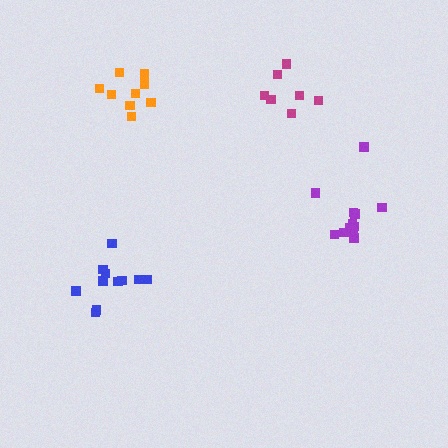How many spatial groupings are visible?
There are 4 spatial groupings.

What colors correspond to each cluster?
The clusters are colored: purple, blue, magenta, orange.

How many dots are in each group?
Group 1: 13 dots, Group 2: 11 dots, Group 3: 7 dots, Group 4: 9 dots (40 total).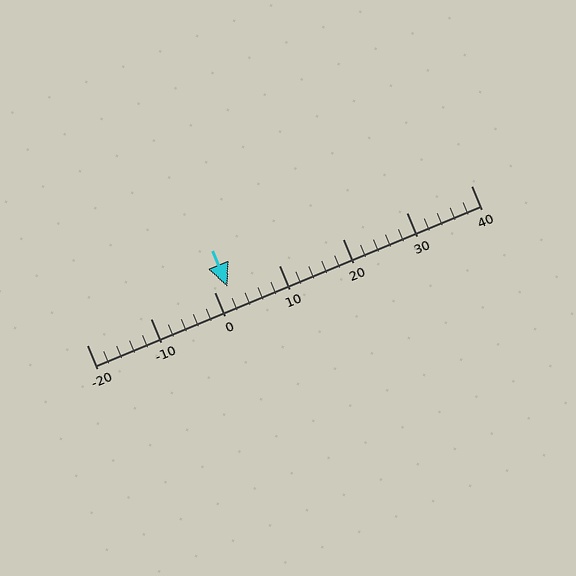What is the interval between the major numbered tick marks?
The major tick marks are spaced 10 units apart.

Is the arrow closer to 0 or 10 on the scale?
The arrow is closer to 0.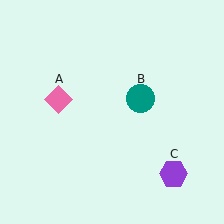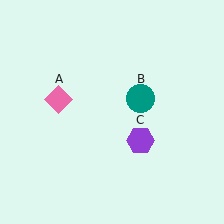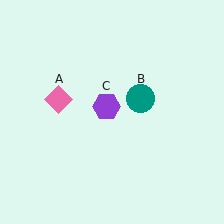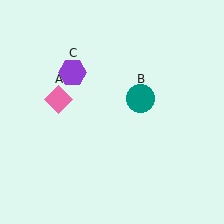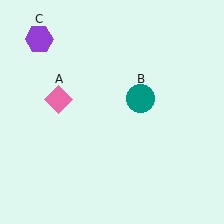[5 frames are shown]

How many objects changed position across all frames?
1 object changed position: purple hexagon (object C).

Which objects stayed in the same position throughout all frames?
Pink diamond (object A) and teal circle (object B) remained stationary.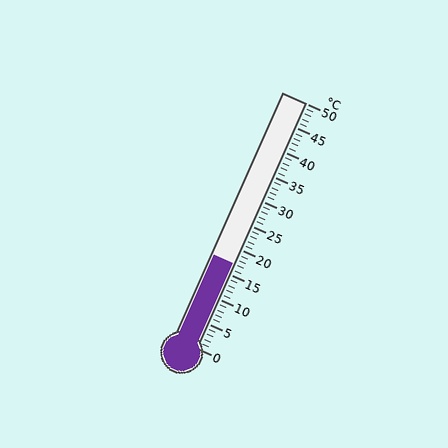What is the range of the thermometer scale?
The thermometer scale ranges from 0°C to 50°C.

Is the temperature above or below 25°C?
The temperature is below 25°C.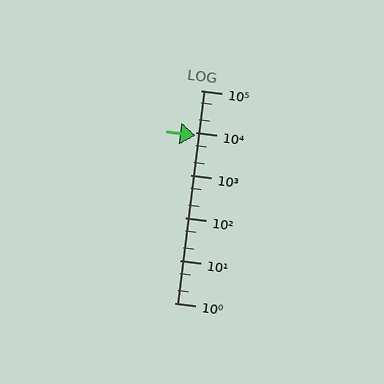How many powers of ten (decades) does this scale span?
The scale spans 5 decades, from 1 to 100000.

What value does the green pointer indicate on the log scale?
The pointer indicates approximately 8500.